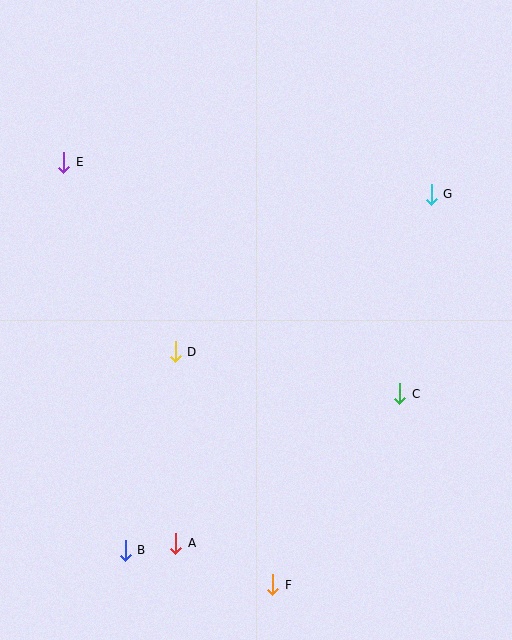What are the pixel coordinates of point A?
Point A is at (176, 543).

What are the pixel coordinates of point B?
Point B is at (125, 550).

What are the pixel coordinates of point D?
Point D is at (175, 352).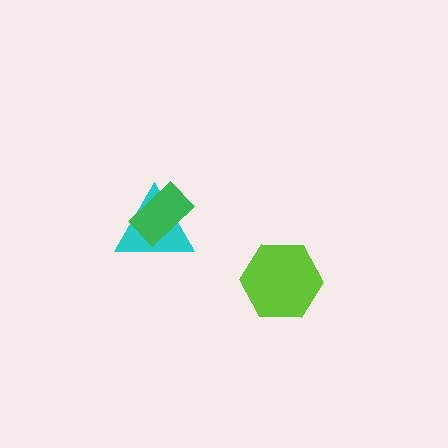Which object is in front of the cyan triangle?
The green rectangle is in front of the cyan triangle.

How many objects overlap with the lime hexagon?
0 objects overlap with the lime hexagon.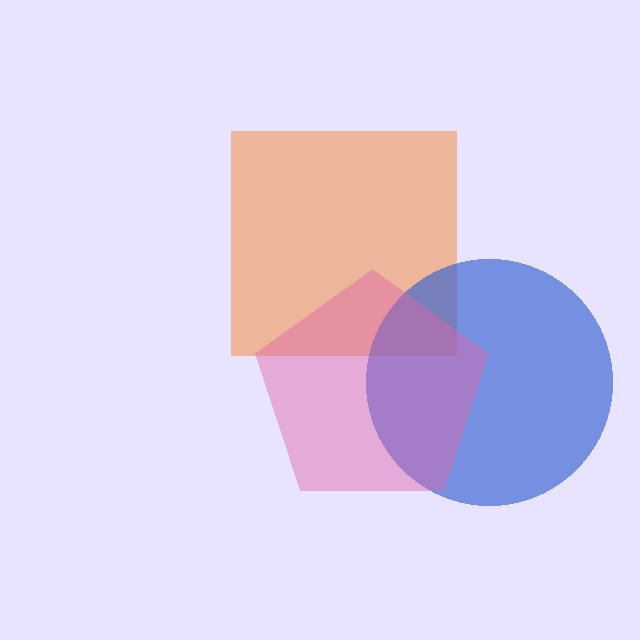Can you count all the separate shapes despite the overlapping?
Yes, there are 3 separate shapes.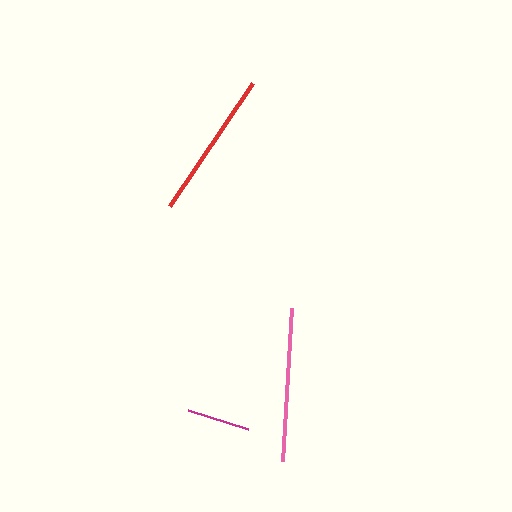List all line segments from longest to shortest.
From longest to shortest: pink, red, magenta.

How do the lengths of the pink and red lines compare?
The pink and red lines are approximately the same length.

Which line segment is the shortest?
The magenta line is the shortest at approximately 62 pixels.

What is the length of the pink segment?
The pink segment is approximately 154 pixels long.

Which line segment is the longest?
The pink line is the longest at approximately 154 pixels.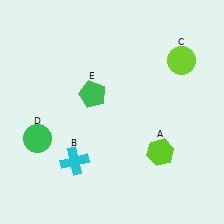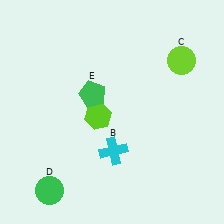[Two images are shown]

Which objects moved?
The objects that moved are: the lime hexagon (A), the cyan cross (B), the green circle (D).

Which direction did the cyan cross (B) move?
The cyan cross (B) moved right.